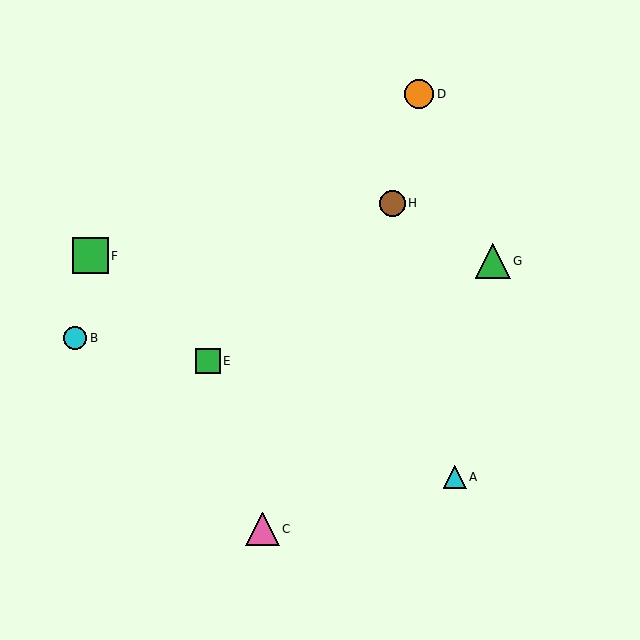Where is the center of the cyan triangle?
The center of the cyan triangle is at (455, 477).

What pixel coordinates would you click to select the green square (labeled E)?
Click at (208, 361) to select the green square E.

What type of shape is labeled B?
Shape B is a cyan circle.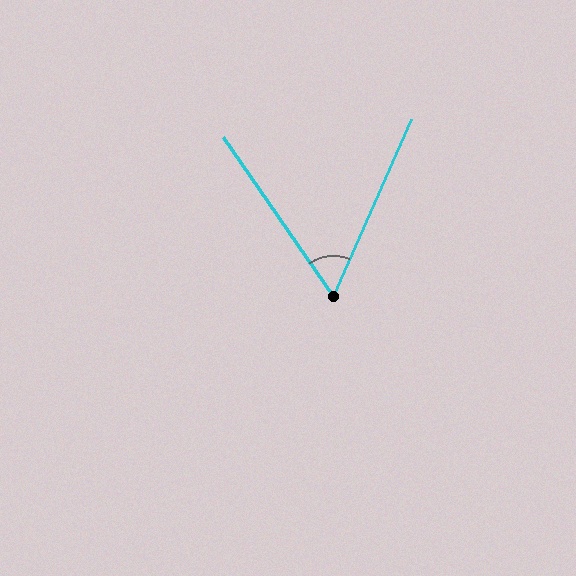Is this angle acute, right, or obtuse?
It is acute.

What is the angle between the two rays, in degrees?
Approximately 58 degrees.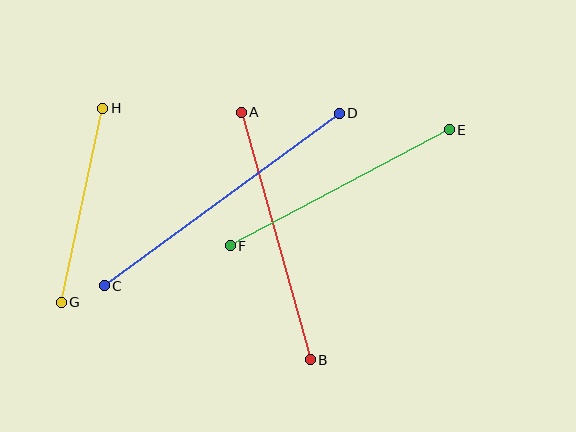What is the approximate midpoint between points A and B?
The midpoint is at approximately (276, 236) pixels.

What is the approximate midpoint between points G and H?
The midpoint is at approximately (82, 205) pixels.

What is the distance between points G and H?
The distance is approximately 198 pixels.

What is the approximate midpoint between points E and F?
The midpoint is at approximately (340, 188) pixels.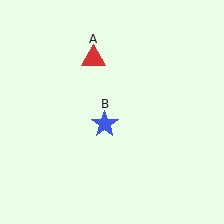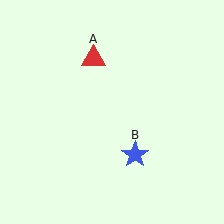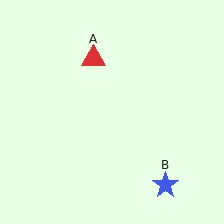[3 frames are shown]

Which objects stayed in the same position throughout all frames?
Red triangle (object A) remained stationary.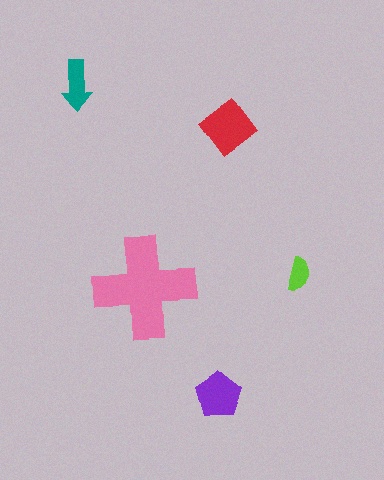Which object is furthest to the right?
The lime semicircle is rightmost.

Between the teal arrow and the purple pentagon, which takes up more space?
The purple pentagon.